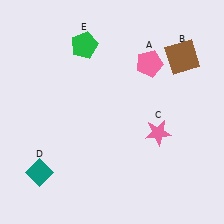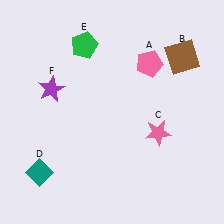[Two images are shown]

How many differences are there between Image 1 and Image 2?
There is 1 difference between the two images.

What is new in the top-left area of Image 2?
A purple star (F) was added in the top-left area of Image 2.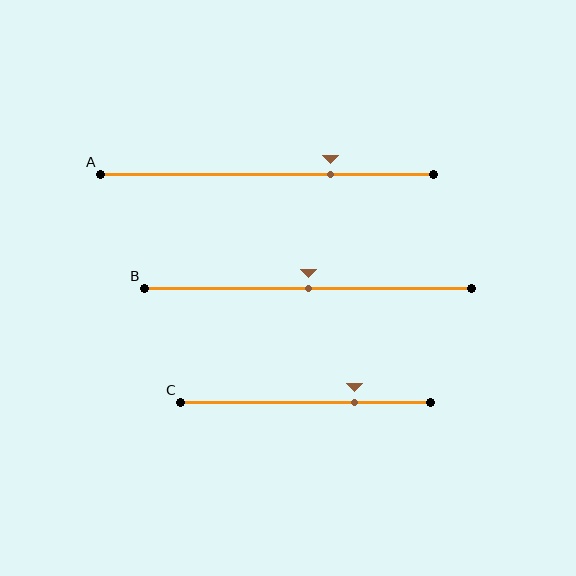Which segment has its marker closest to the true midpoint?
Segment B has its marker closest to the true midpoint.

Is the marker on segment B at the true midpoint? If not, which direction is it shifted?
Yes, the marker on segment B is at the true midpoint.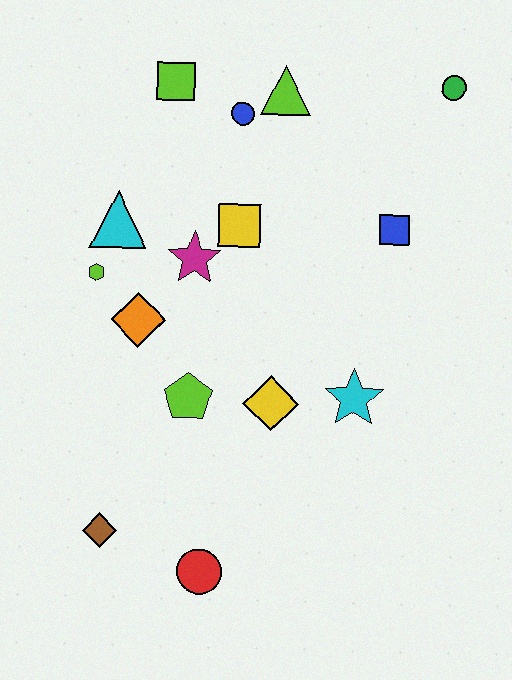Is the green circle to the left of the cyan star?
No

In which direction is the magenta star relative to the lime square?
The magenta star is below the lime square.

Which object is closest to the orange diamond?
The lime hexagon is closest to the orange diamond.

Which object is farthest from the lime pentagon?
The green circle is farthest from the lime pentagon.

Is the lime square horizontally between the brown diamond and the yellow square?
Yes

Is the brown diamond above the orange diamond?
No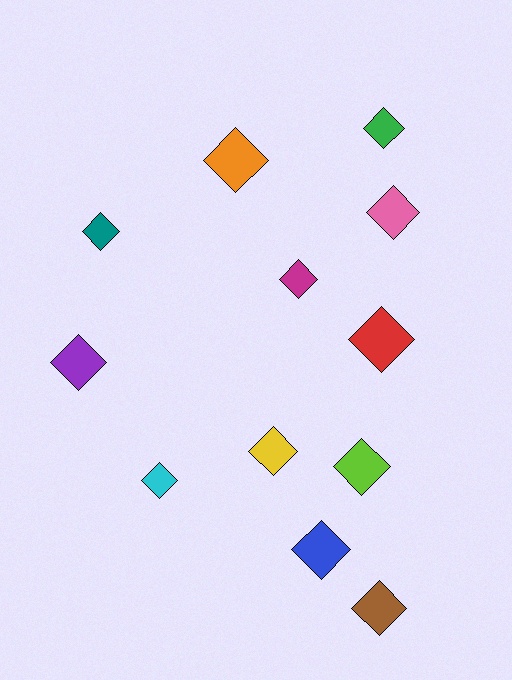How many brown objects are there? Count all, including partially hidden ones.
There is 1 brown object.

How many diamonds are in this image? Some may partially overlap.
There are 12 diamonds.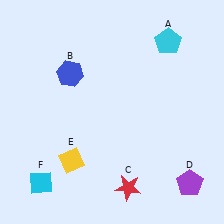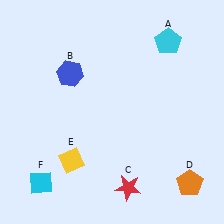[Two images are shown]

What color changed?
The pentagon (D) changed from purple in Image 1 to orange in Image 2.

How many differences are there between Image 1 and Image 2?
There is 1 difference between the two images.